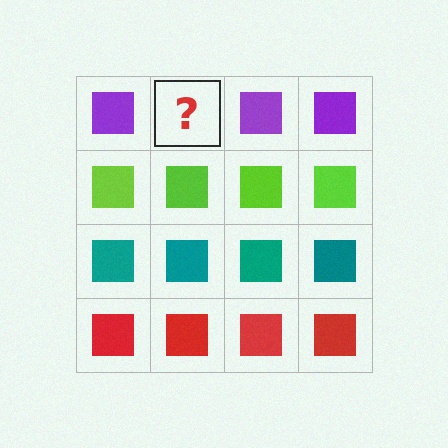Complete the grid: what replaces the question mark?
The question mark should be replaced with a purple square.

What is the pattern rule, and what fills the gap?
The rule is that each row has a consistent color. The gap should be filled with a purple square.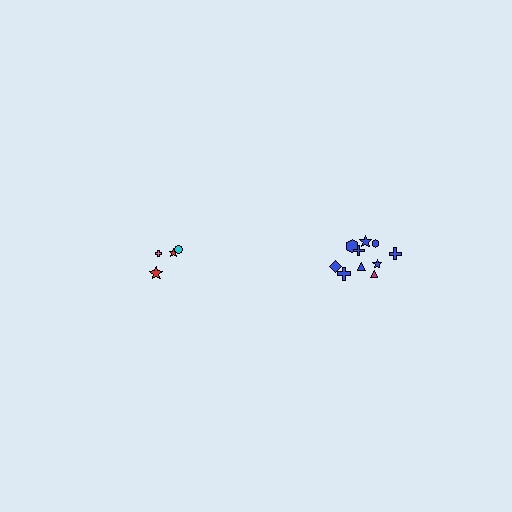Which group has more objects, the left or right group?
The right group.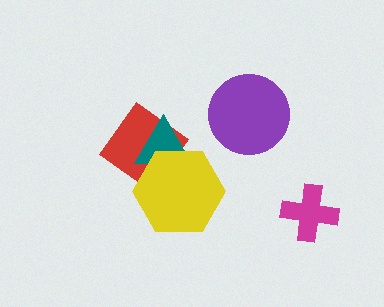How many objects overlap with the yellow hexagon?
2 objects overlap with the yellow hexagon.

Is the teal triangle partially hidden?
Yes, it is partially covered by another shape.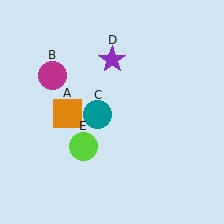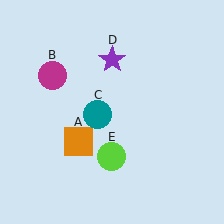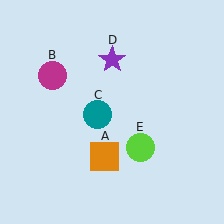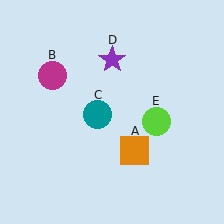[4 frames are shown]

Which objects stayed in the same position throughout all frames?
Magenta circle (object B) and teal circle (object C) and purple star (object D) remained stationary.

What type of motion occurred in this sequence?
The orange square (object A), lime circle (object E) rotated counterclockwise around the center of the scene.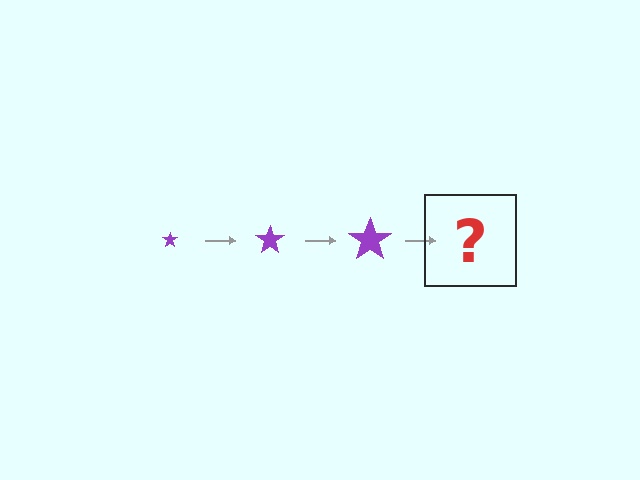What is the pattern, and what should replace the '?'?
The pattern is that the star gets progressively larger each step. The '?' should be a purple star, larger than the previous one.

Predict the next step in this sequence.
The next step is a purple star, larger than the previous one.